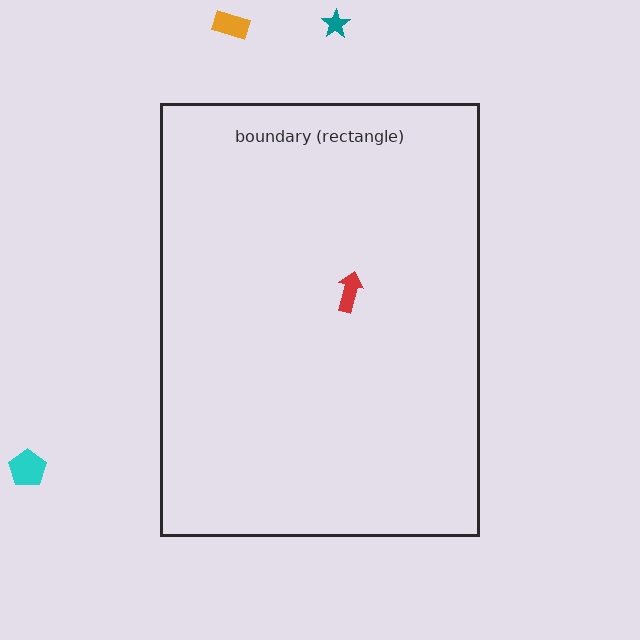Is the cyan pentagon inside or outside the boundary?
Outside.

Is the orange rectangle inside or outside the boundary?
Outside.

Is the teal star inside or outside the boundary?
Outside.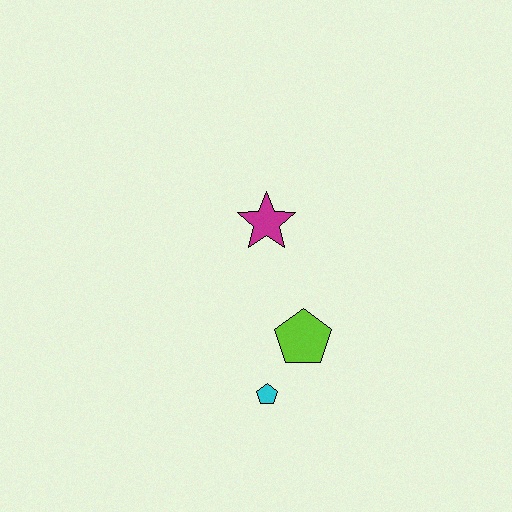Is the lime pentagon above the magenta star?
No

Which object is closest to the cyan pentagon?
The lime pentagon is closest to the cyan pentagon.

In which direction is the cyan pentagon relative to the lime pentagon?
The cyan pentagon is below the lime pentagon.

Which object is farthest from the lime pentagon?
The magenta star is farthest from the lime pentagon.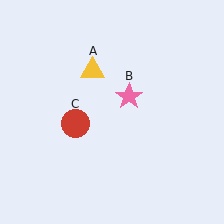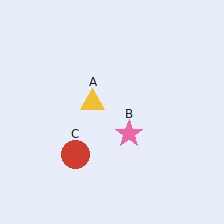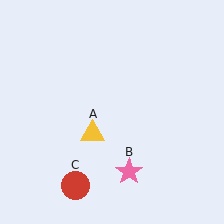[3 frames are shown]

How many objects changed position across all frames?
3 objects changed position: yellow triangle (object A), pink star (object B), red circle (object C).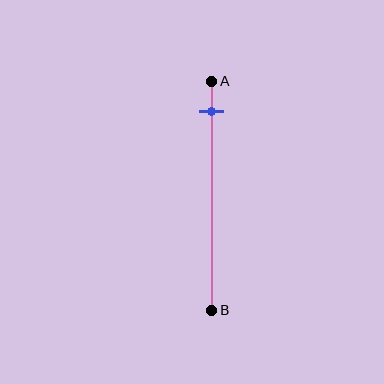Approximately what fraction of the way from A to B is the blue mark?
The blue mark is approximately 15% of the way from A to B.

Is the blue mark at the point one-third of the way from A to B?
No, the mark is at about 15% from A, not at the 33% one-third point.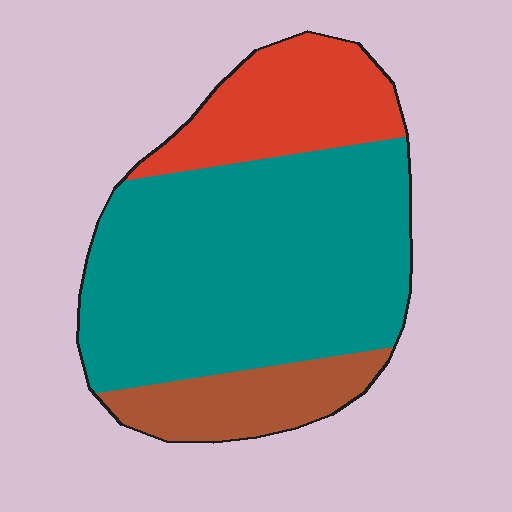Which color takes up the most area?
Teal, at roughly 65%.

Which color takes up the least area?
Brown, at roughly 15%.